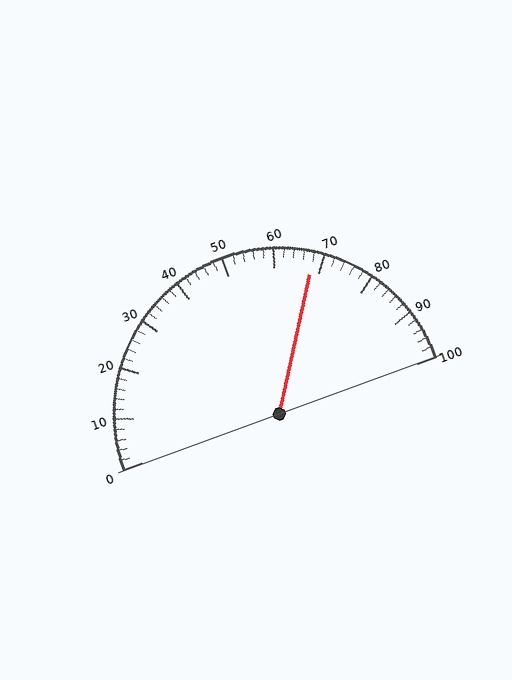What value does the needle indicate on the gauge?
The needle indicates approximately 68.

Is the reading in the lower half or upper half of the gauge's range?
The reading is in the upper half of the range (0 to 100).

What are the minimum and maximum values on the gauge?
The gauge ranges from 0 to 100.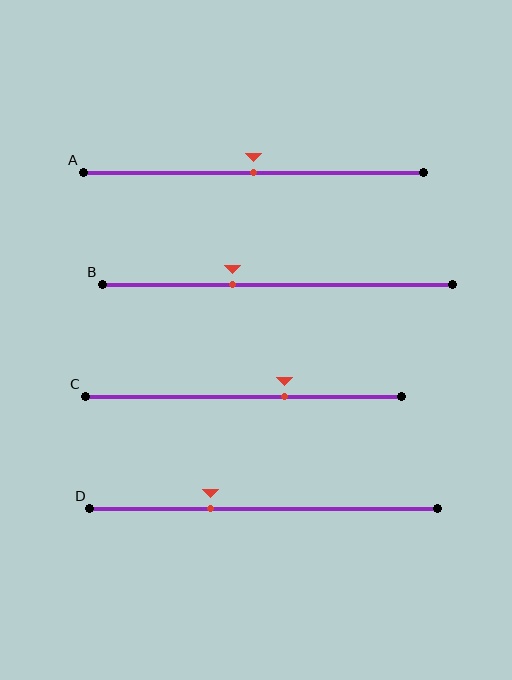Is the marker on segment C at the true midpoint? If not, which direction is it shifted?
No, the marker on segment C is shifted to the right by about 13% of the segment length.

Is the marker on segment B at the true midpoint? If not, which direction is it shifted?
No, the marker on segment B is shifted to the left by about 13% of the segment length.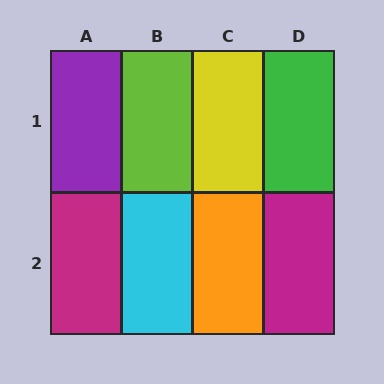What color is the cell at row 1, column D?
Green.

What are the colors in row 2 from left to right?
Magenta, cyan, orange, magenta.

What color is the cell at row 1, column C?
Yellow.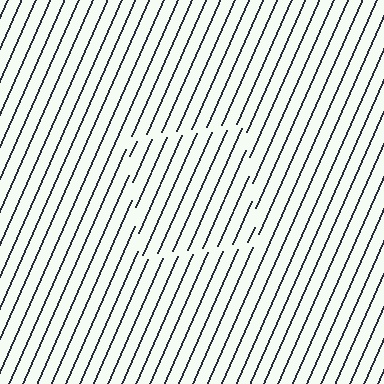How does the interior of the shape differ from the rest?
The interior of the shape contains the same grating, shifted by half a period — the contour is defined by the phase discontinuity where line-ends from the inner and outer gratings abut.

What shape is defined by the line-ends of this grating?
An illusory square. The interior of the shape contains the same grating, shifted by half a period — the contour is defined by the phase discontinuity where line-ends from the inner and outer gratings abut.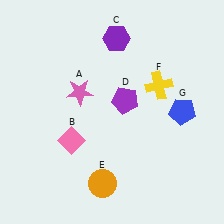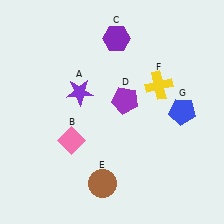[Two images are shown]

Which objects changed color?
A changed from pink to purple. E changed from orange to brown.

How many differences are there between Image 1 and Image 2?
There are 2 differences between the two images.